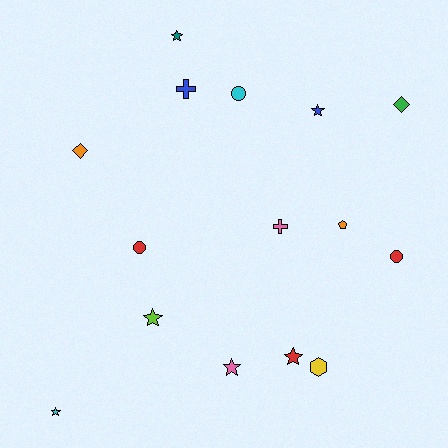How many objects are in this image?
There are 15 objects.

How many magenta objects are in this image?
There are no magenta objects.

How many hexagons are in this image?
There is 1 hexagon.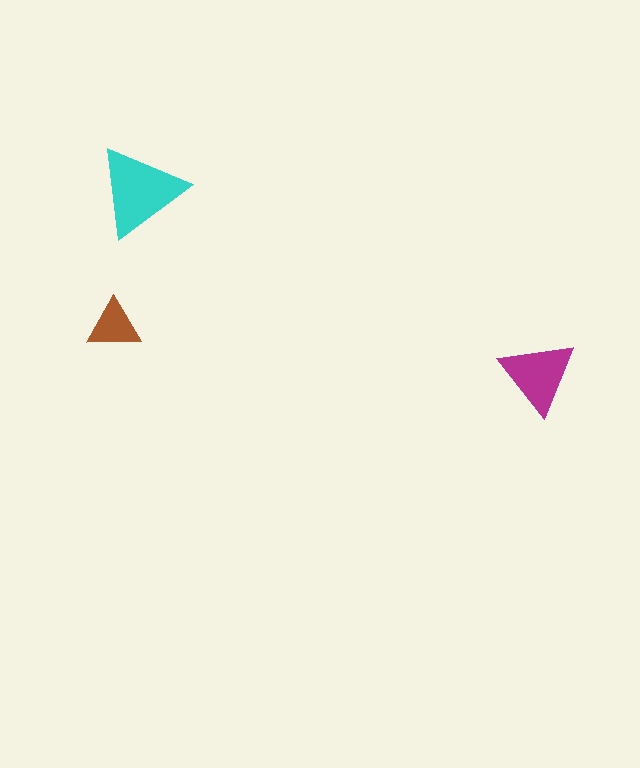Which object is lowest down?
The magenta triangle is bottommost.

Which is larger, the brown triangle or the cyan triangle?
The cyan one.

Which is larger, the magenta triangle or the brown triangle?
The magenta one.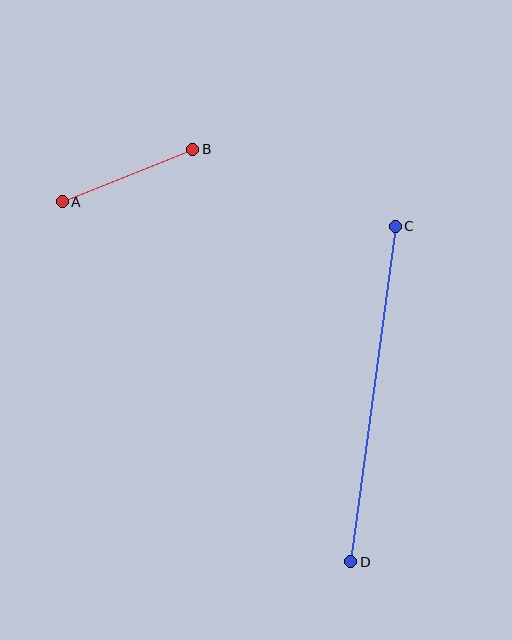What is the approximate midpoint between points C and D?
The midpoint is at approximately (373, 394) pixels.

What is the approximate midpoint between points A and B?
The midpoint is at approximately (128, 175) pixels.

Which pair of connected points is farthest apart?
Points C and D are farthest apart.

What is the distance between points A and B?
The distance is approximately 141 pixels.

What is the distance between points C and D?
The distance is approximately 338 pixels.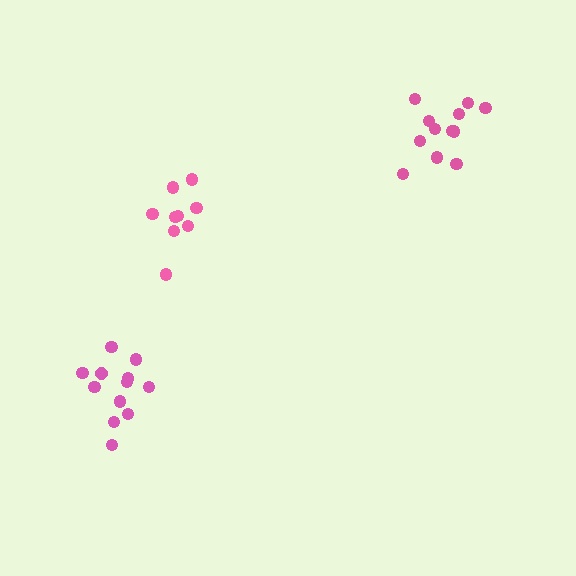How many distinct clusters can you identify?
There are 3 distinct clusters.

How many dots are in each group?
Group 1: 12 dots, Group 2: 9 dots, Group 3: 12 dots (33 total).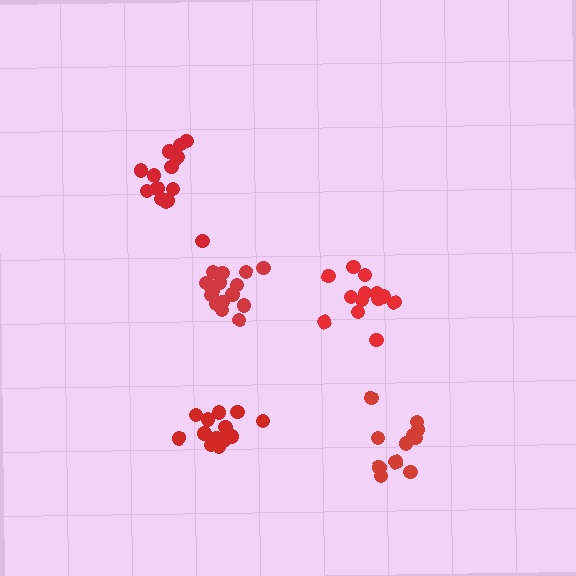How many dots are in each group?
Group 1: 14 dots, Group 2: 15 dots, Group 3: 14 dots, Group 4: 11 dots, Group 5: 13 dots (67 total).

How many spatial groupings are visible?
There are 5 spatial groupings.